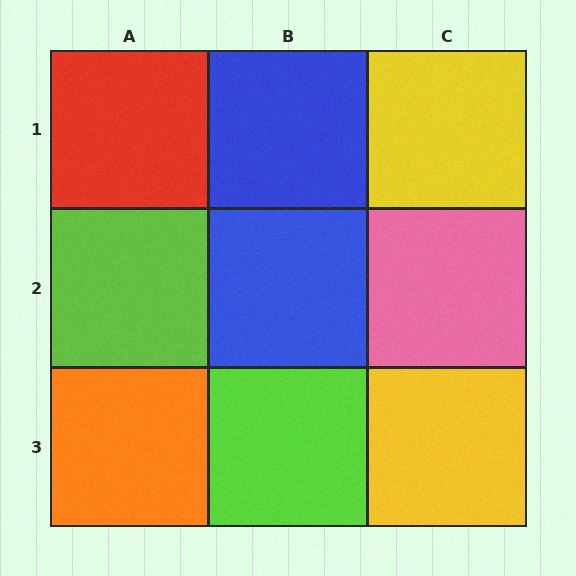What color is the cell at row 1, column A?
Red.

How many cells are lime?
2 cells are lime.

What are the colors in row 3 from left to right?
Orange, lime, yellow.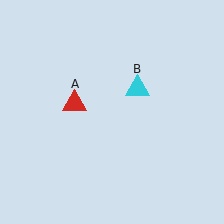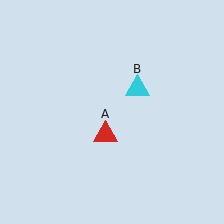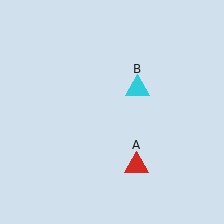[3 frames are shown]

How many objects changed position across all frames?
1 object changed position: red triangle (object A).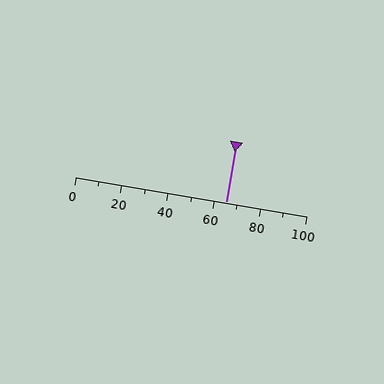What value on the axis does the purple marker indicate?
The marker indicates approximately 65.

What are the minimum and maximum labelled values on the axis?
The axis runs from 0 to 100.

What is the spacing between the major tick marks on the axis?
The major ticks are spaced 20 apart.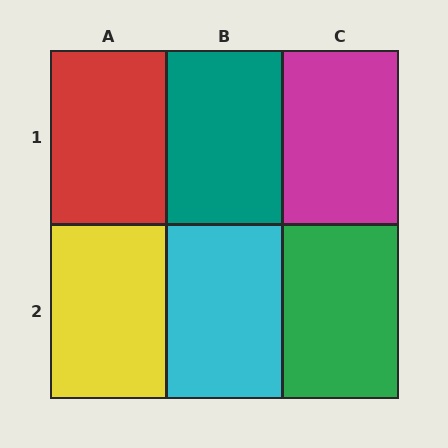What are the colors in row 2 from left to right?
Yellow, cyan, green.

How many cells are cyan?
1 cell is cyan.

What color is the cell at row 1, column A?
Red.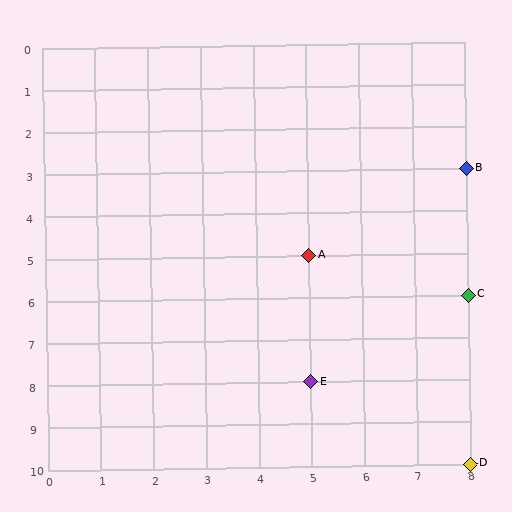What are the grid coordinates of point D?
Point D is at grid coordinates (8, 10).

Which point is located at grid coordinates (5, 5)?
Point A is at (5, 5).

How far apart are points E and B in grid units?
Points E and B are 3 columns and 5 rows apart (about 5.8 grid units diagonally).